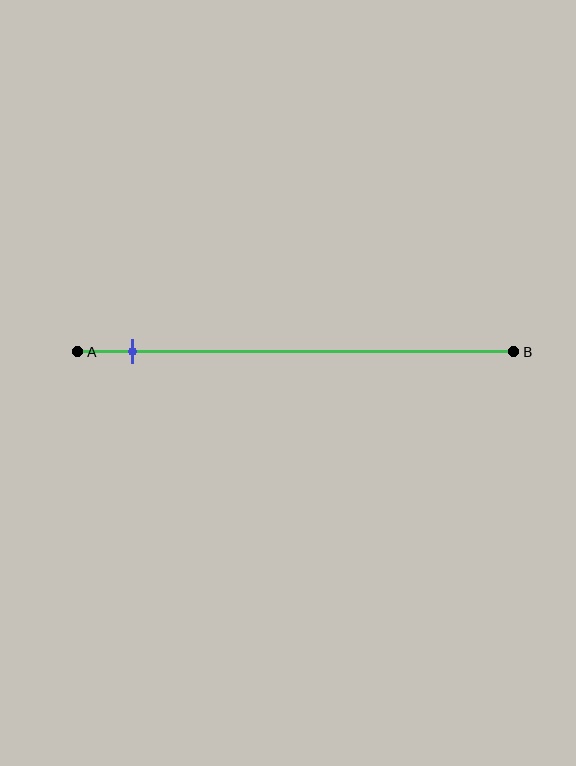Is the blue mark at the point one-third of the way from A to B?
No, the mark is at about 15% from A, not at the 33% one-third point.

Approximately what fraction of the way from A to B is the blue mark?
The blue mark is approximately 15% of the way from A to B.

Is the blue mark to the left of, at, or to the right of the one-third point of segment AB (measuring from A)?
The blue mark is to the left of the one-third point of segment AB.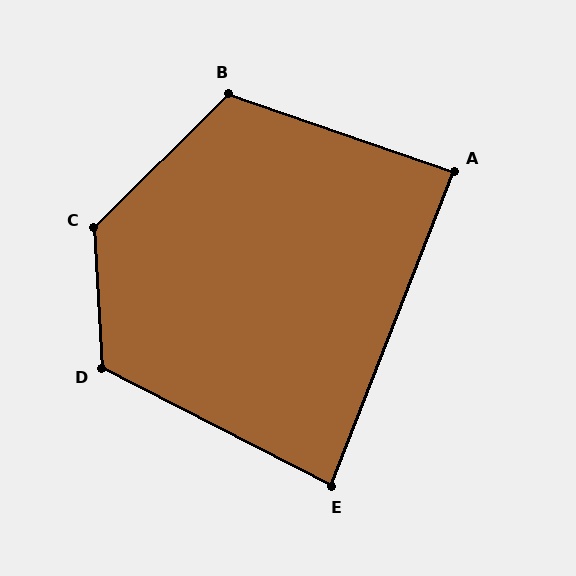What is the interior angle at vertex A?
Approximately 88 degrees (approximately right).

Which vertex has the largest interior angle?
C, at approximately 132 degrees.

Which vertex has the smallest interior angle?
E, at approximately 84 degrees.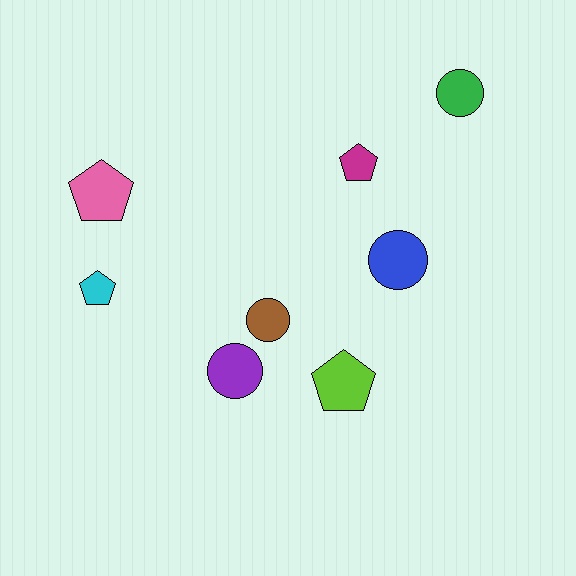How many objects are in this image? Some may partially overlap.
There are 8 objects.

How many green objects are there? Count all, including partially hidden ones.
There is 1 green object.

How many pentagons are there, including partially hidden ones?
There are 4 pentagons.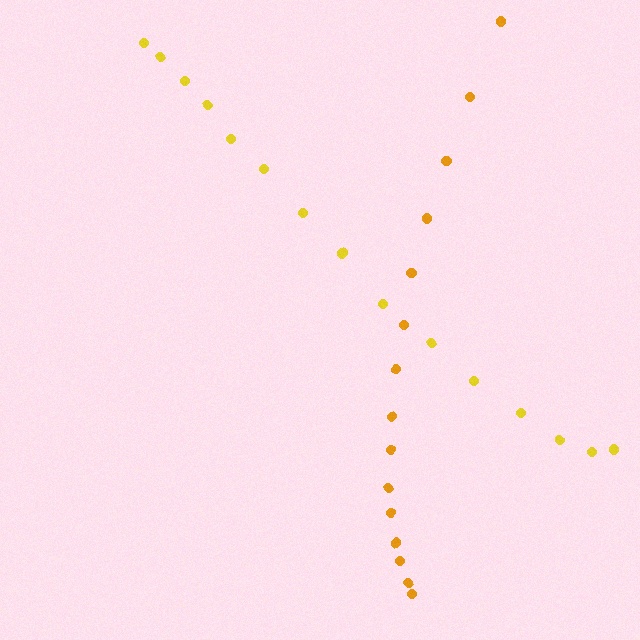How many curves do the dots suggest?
There are 2 distinct paths.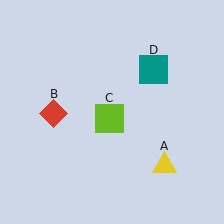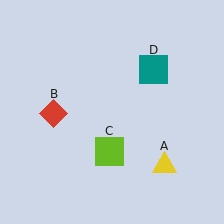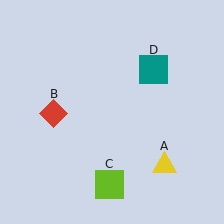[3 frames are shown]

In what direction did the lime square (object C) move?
The lime square (object C) moved down.